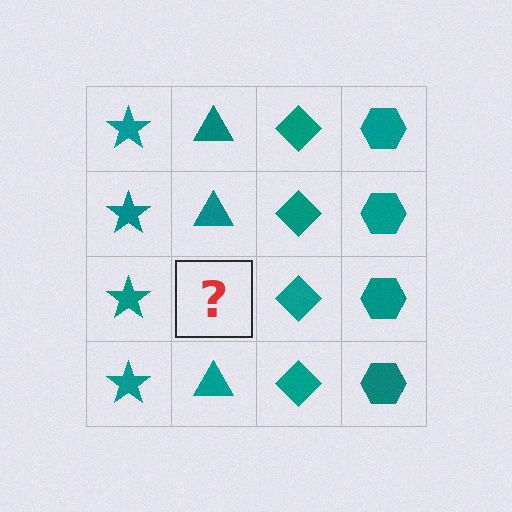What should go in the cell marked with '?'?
The missing cell should contain a teal triangle.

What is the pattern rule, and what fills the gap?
The rule is that each column has a consistent shape. The gap should be filled with a teal triangle.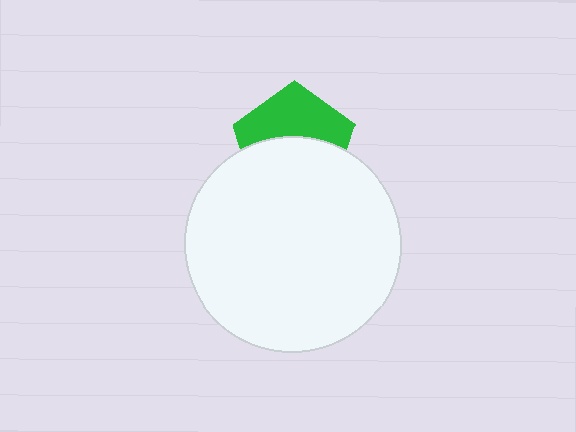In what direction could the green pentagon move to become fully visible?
The green pentagon could move up. That would shift it out from behind the white circle entirely.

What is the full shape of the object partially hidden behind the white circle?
The partially hidden object is a green pentagon.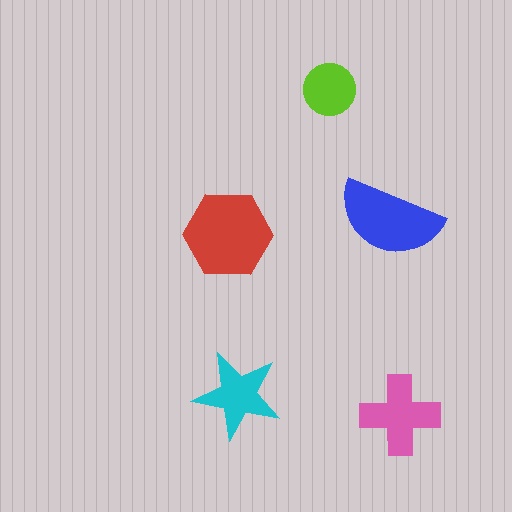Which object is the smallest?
The lime circle.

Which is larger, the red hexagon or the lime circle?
The red hexagon.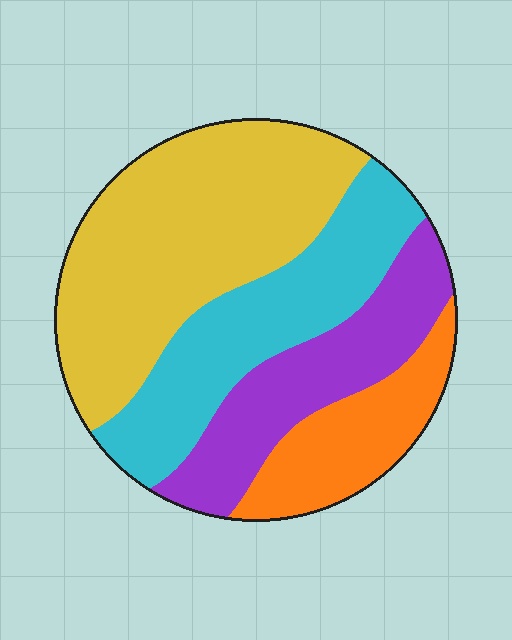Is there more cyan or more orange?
Cyan.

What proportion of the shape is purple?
Purple takes up about one fifth (1/5) of the shape.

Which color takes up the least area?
Orange, at roughly 15%.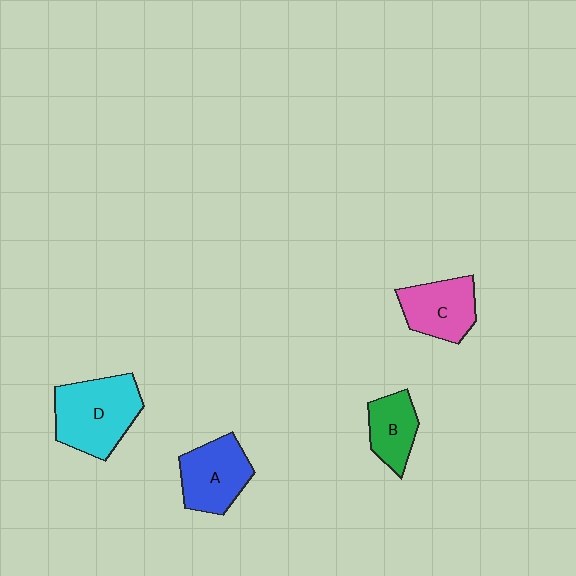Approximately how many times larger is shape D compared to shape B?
Approximately 1.8 times.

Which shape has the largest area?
Shape D (cyan).